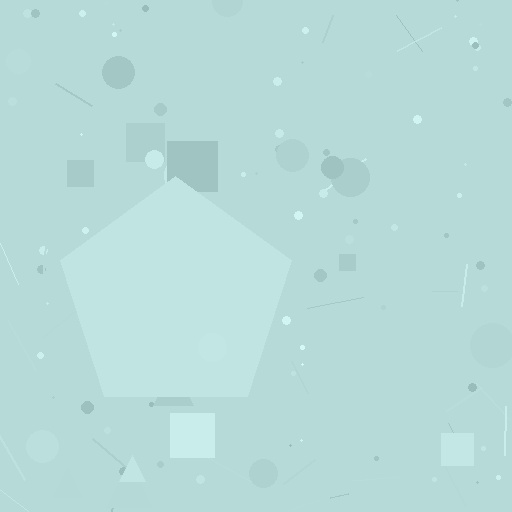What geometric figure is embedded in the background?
A pentagon is embedded in the background.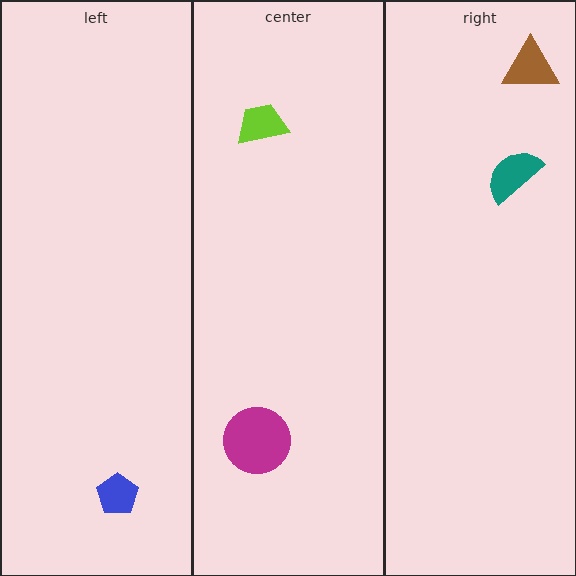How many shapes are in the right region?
2.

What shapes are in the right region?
The teal semicircle, the brown triangle.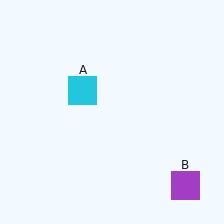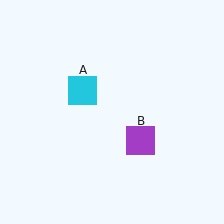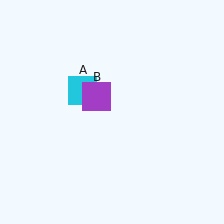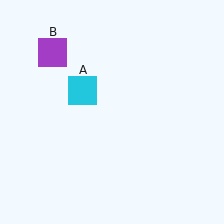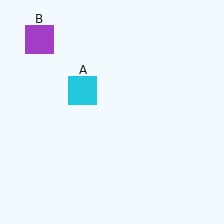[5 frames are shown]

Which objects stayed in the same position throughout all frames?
Cyan square (object A) remained stationary.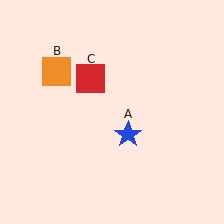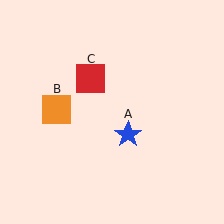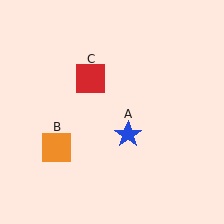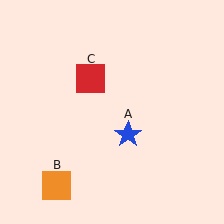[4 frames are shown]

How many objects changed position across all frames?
1 object changed position: orange square (object B).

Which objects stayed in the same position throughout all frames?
Blue star (object A) and red square (object C) remained stationary.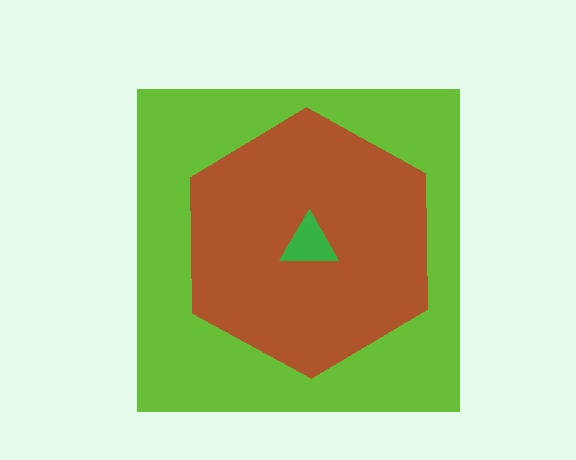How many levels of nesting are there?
3.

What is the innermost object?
The green triangle.